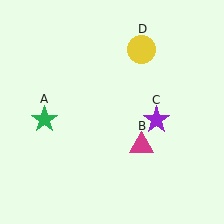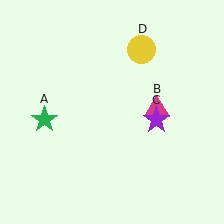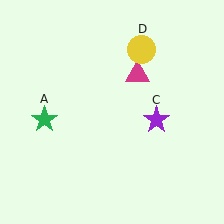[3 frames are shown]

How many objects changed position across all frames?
1 object changed position: magenta triangle (object B).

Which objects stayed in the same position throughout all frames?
Green star (object A) and purple star (object C) and yellow circle (object D) remained stationary.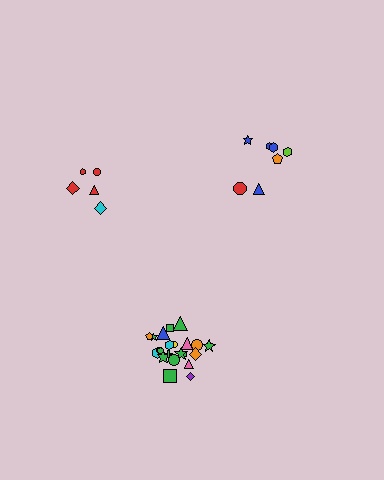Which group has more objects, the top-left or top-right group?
The top-right group.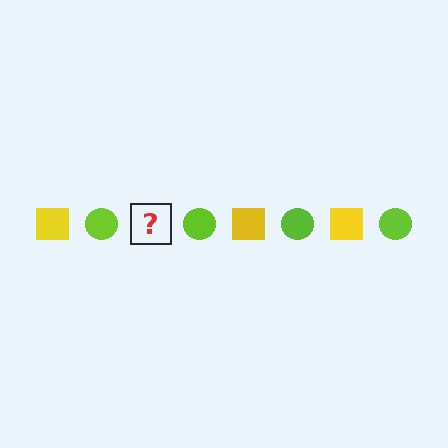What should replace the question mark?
The question mark should be replaced with a yellow square.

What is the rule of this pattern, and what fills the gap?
The rule is that the pattern alternates between yellow square and lime circle. The gap should be filled with a yellow square.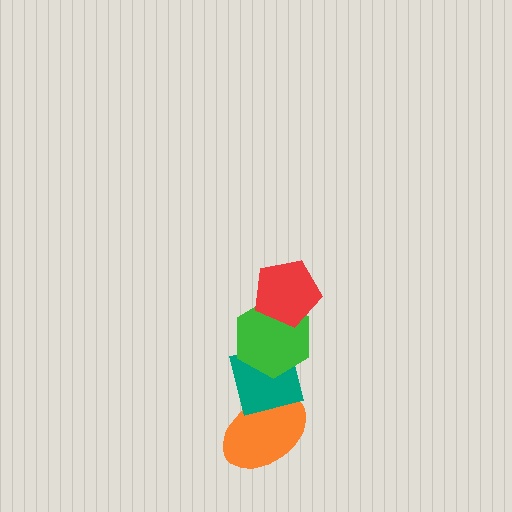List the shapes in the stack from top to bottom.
From top to bottom: the red pentagon, the green hexagon, the teal square, the orange ellipse.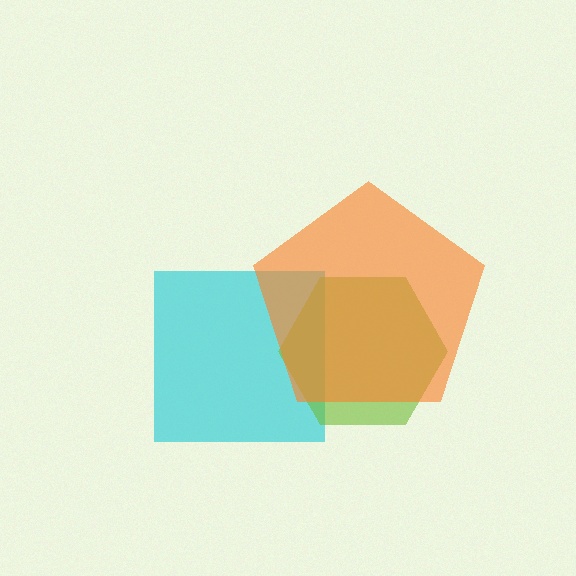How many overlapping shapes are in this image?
There are 3 overlapping shapes in the image.